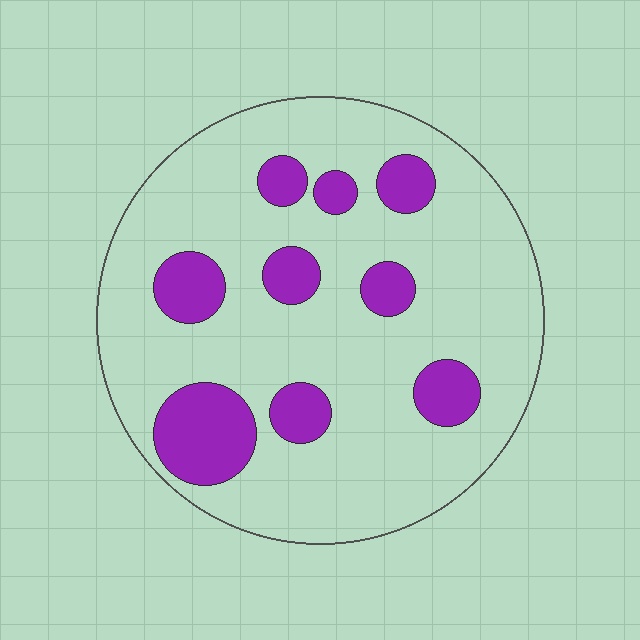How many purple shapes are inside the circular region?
9.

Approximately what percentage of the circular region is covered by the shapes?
Approximately 20%.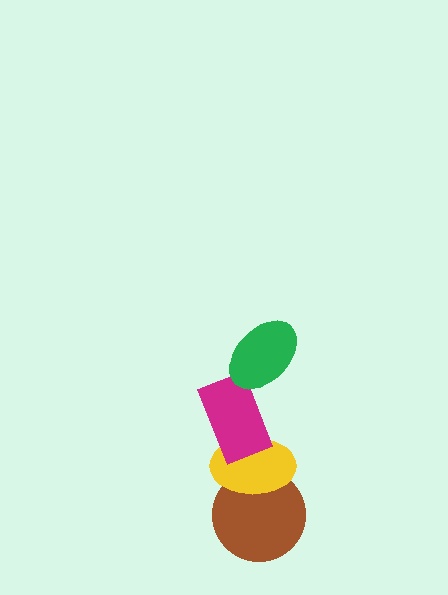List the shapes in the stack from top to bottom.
From top to bottom: the green ellipse, the magenta rectangle, the yellow ellipse, the brown circle.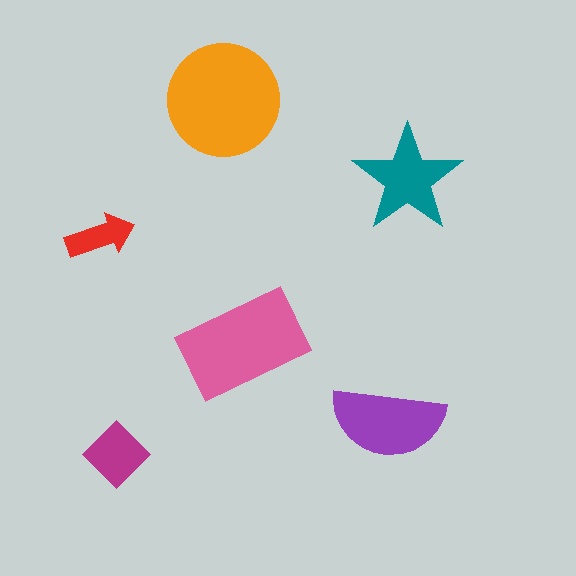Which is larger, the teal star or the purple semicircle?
The purple semicircle.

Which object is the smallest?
The red arrow.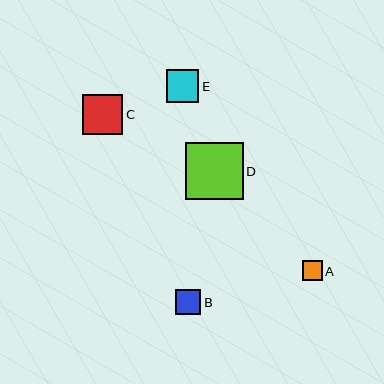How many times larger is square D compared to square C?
Square D is approximately 1.4 times the size of square C.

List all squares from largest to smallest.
From largest to smallest: D, C, E, B, A.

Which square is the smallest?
Square A is the smallest with a size of approximately 20 pixels.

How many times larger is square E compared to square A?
Square E is approximately 1.6 times the size of square A.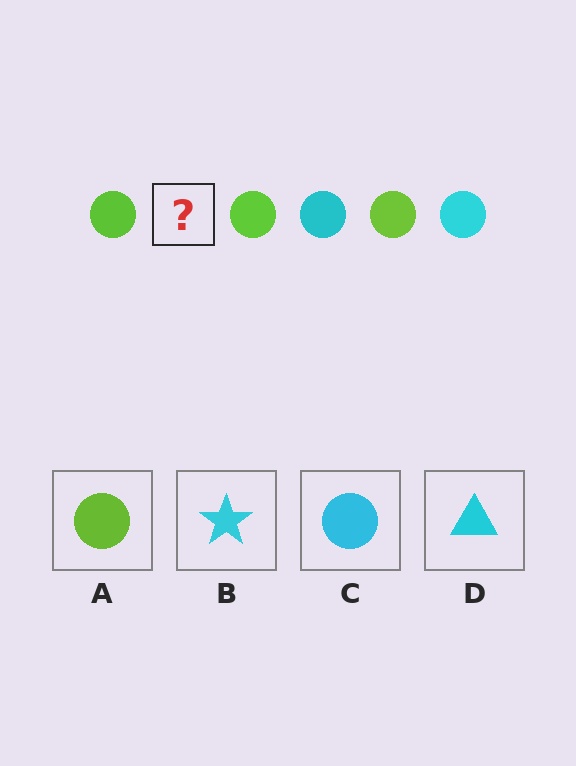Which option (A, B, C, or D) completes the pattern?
C.